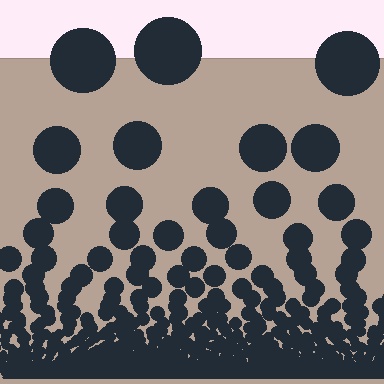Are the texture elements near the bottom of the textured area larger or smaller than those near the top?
Smaller. The gradient is inverted — elements near the bottom are smaller and denser.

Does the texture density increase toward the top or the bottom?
Density increases toward the bottom.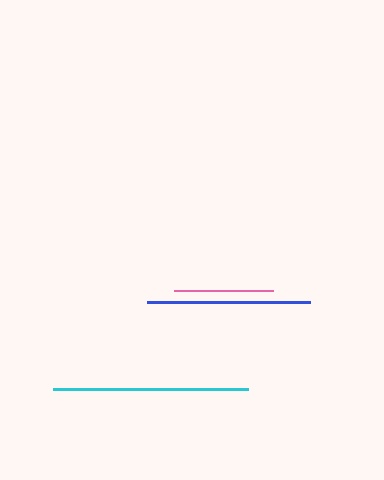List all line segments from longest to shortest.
From longest to shortest: cyan, blue, pink.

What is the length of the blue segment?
The blue segment is approximately 163 pixels long.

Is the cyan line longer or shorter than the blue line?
The cyan line is longer than the blue line.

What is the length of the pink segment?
The pink segment is approximately 99 pixels long.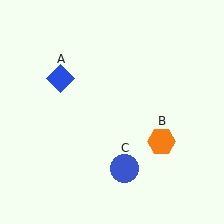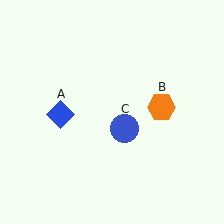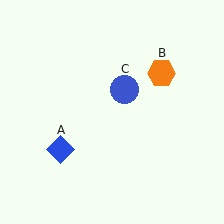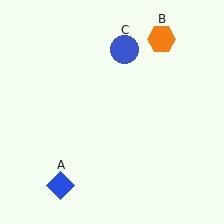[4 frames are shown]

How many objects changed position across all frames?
3 objects changed position: blue diamond (object A), orange hexagon (object B), blue circle (object C).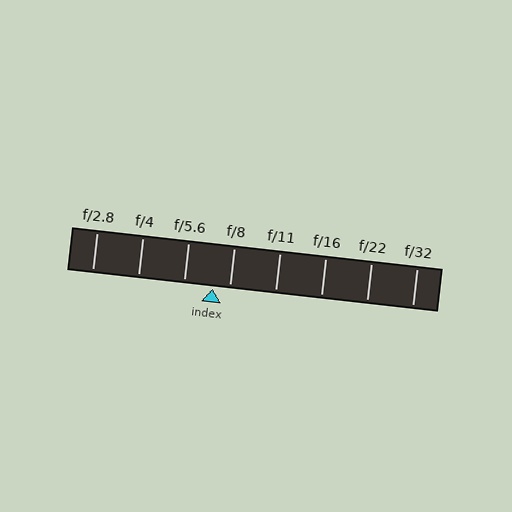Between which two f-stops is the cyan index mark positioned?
The index mark is between f/5.6 and f/8.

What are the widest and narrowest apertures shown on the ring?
The widest aperture shown is f/2.8 and the narrowest is f/32.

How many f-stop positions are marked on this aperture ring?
There are 8 f-stop positions marked.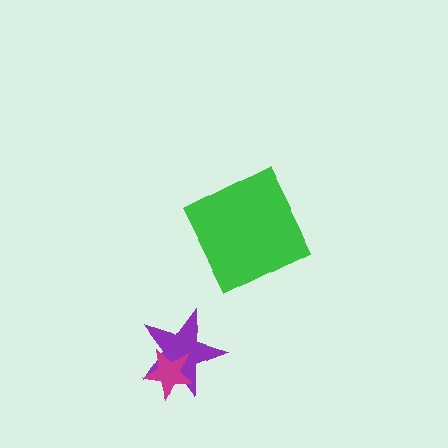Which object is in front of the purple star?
The magenta star is in front of the purple star.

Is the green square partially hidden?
No, no other shape covers it.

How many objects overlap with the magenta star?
1 object overlaps with the magenta star.